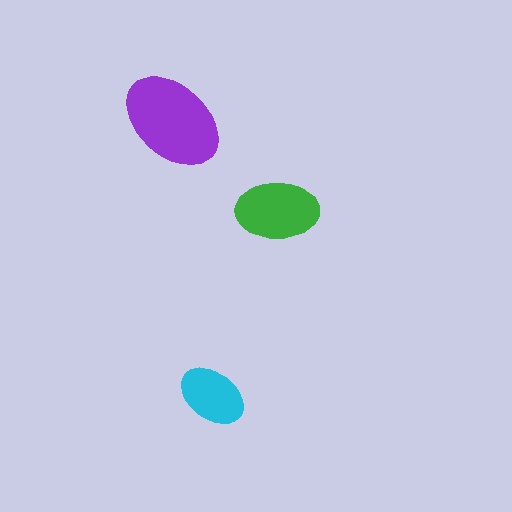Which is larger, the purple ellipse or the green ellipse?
The purple one.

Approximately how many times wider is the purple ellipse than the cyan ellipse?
About 1.5 times wider.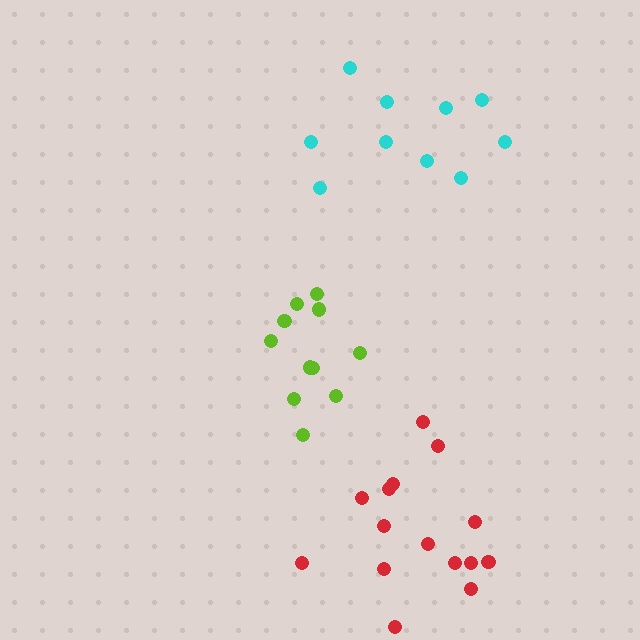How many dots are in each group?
Group 1: 10 dots, Group 2: 11 dots, Group 3: 15 dots (36 total).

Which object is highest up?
The cyan cluster is topmost.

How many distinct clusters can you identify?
There are 3 distinct clusters.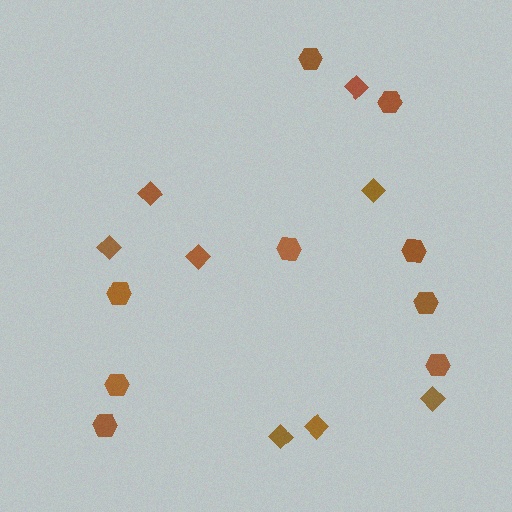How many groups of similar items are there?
There are 2 groups: one group of hexagons (9) and one group of diamonds (8).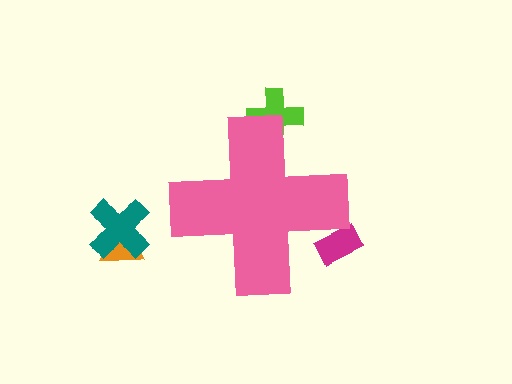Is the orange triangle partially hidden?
No, the orange triangle is fully visible.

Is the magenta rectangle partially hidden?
Yes, the magenta rectangle is partially hidden behind the pink cross.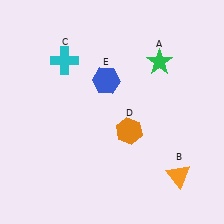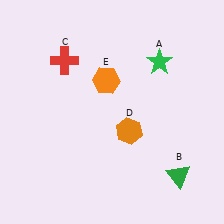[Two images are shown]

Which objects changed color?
B changed from orange to green. C changed from cyan to red. E changed from blue to orange.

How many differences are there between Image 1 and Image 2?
There are 3 differences between the two images.